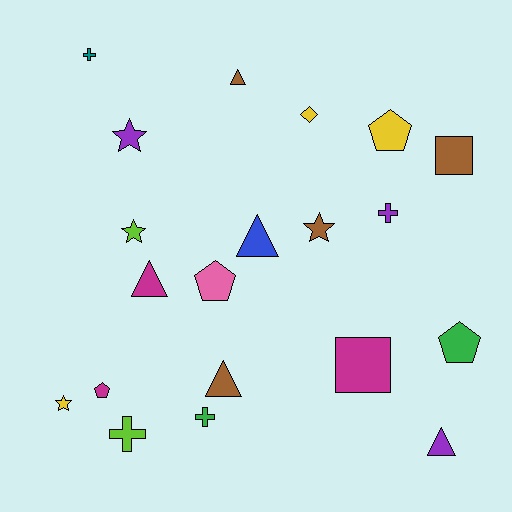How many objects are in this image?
There are 20 objects.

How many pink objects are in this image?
There is 1 pink object.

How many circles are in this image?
There are no circles.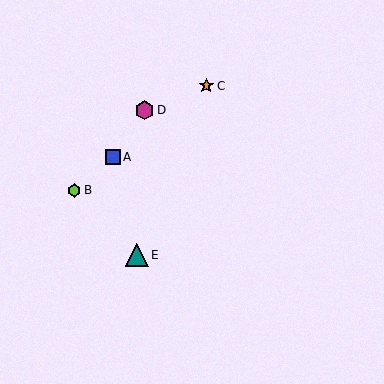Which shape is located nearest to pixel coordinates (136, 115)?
The magenta hexagon (labeled D) at (144, 110) is nearest to that location.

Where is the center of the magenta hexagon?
The center of the magenta hexagon is at (144, 110).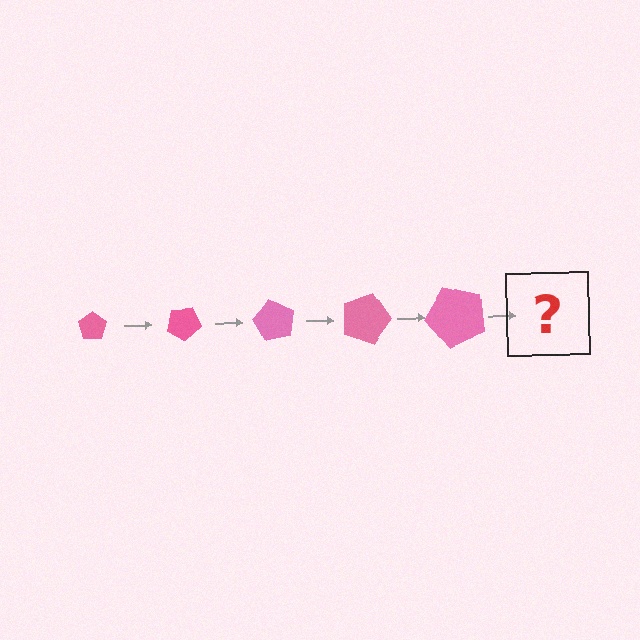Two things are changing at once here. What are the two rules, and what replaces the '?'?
The two rules are that the pentagon grows larger each step and it rotates 30 degrees each step. The '?' should be a pentagon, larger than the previous one and rotated 150 degrees from the start.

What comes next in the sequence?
The next element should be a pentagon, larger than the previous one and rotated 150 degrees from the start.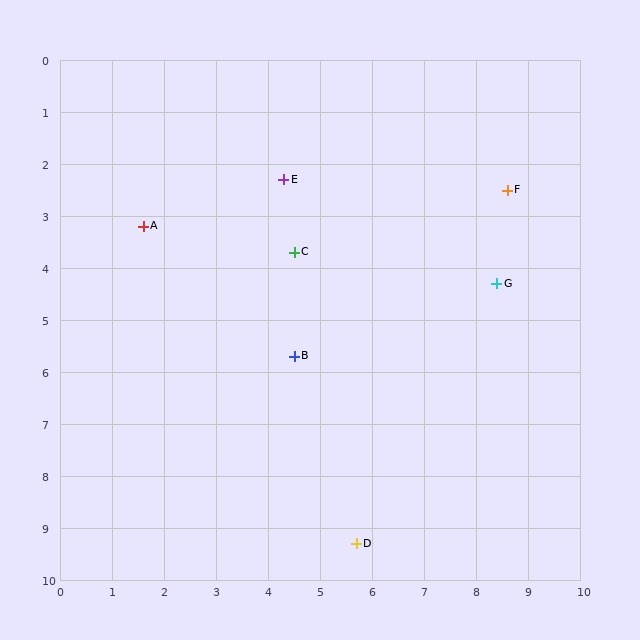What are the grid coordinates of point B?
Point B is at approximately (4.5, 5.7).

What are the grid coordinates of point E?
Point E is at approximately (4.3, 2.3).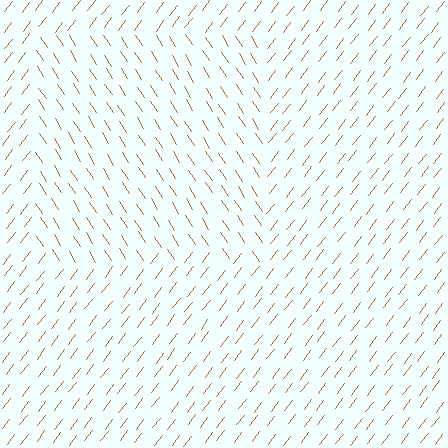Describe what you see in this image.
The image is filled with small brown line segments. A rectangle region in the image has lines oriented differently from the surrounding lines, creating a visible texture boundary.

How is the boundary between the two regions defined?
The boundary is defined purely by a change in line orientation (approximately 70 degrees difference). All lines are the same color and thickness.